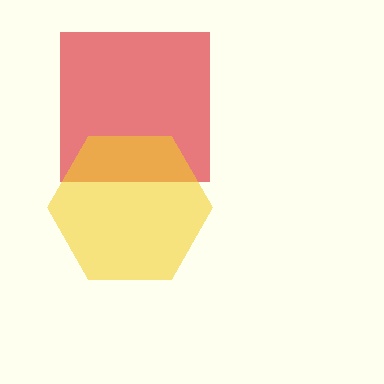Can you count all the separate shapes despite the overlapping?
Yes, there are 2 separate shapes.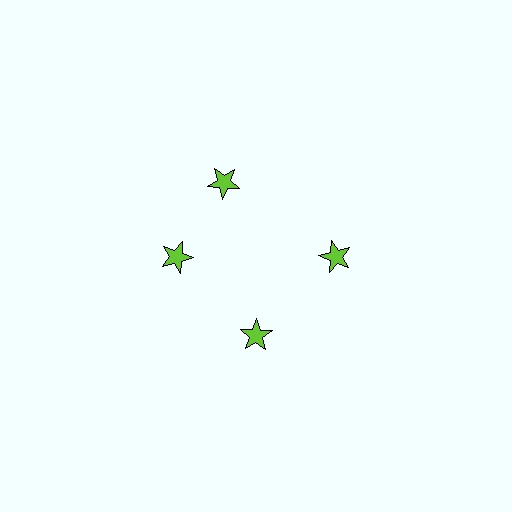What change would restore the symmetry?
The symmetry would be restored by rotating it back into even spacing with its neighbors so that all 4 stars sit at equal angles and equal distance from the center.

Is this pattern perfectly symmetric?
No. The 4 lime stars are arranged in a ring, but one element near the 12 o'clock position is rotated out of alignment along the ring, breaking the 4-fold rotational symmetry.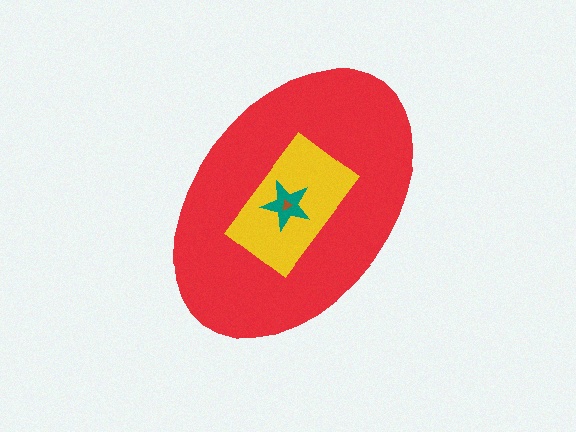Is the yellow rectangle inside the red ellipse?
Yes.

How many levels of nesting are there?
4.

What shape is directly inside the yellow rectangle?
The teal star.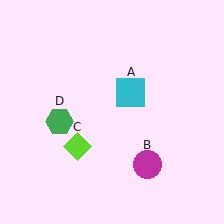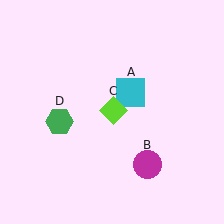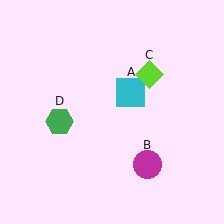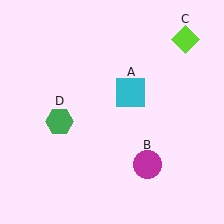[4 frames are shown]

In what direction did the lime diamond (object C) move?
The lime diamond (object C) moved up and to the right.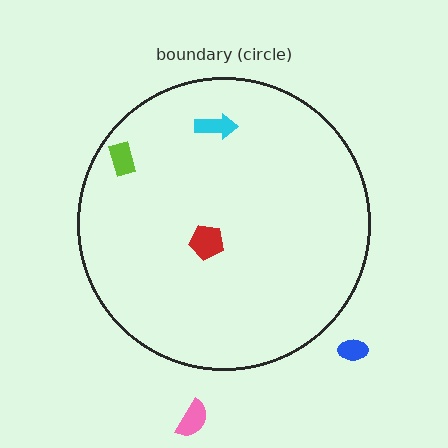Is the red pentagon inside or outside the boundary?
Inside.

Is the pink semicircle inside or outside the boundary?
Outside.